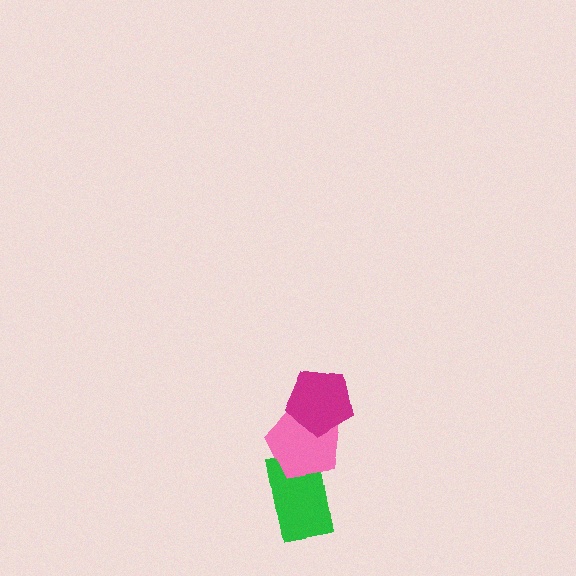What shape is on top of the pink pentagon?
The magenta pentagon is on top of the pink pentagon.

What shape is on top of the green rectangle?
The pink pentagon is on top of the green rectangle.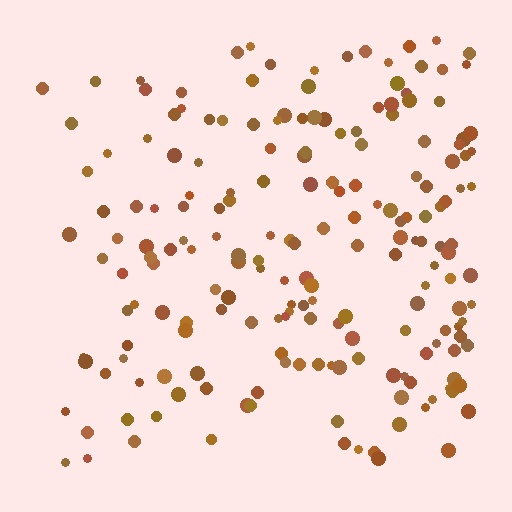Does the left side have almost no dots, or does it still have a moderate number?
Still a moderate number, just noticeably fewer than the right.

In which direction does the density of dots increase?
From left to right, with the right side densest.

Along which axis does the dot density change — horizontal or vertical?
Horizontal.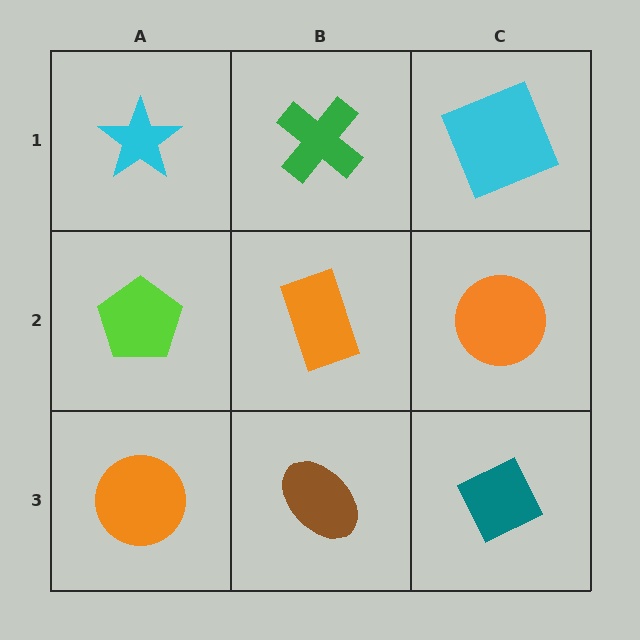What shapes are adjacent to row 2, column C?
A cyan square (row 1, column C), a teal diamond (row 3, column C), an orange rectangle (row 2, column B).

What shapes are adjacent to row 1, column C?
An orange circle (row 2, column C), a green cross (row 1, column B).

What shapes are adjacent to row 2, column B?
A green cross (row 1, column B), a brown ellipse (row 3, column B), a lime pentagon (row 2, column A), an orange circle (row 2, column C).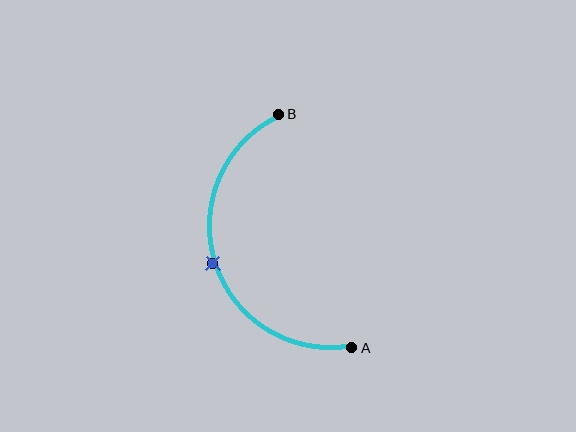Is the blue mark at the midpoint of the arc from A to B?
Yes. The blue mark lies on the arc at equal arc-length from both A and B — it is the arc midpoint.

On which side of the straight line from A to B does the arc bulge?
The arc bulges to the left of the straight line connecting A and B.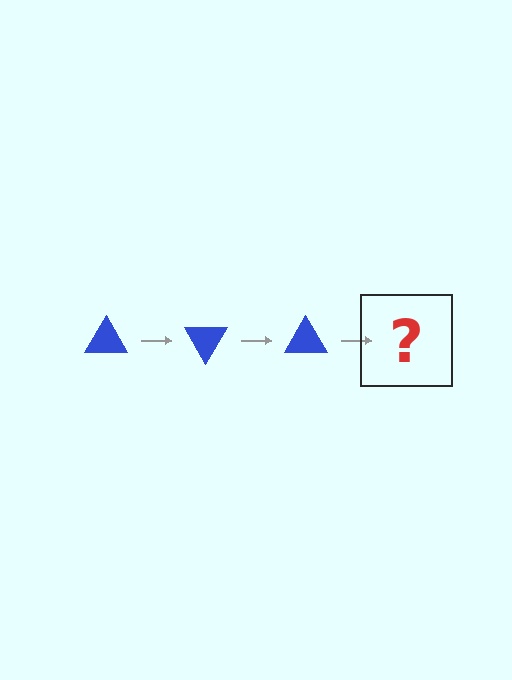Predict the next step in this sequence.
The next step is a blue triangle rotated 180 degrees.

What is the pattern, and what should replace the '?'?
The pattern is that the triangle rotates 60 degrees each step. The '?' should be a blue triangle rotated 180 degrees.